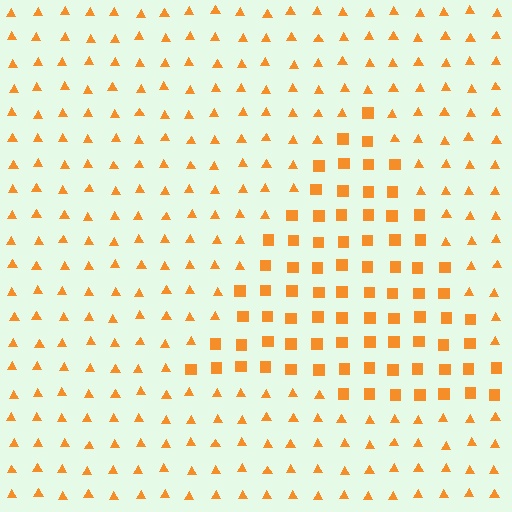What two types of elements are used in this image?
The image uses squares inside the triangle region and triangles outside it.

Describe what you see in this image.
The image is filled with small orange elements arranged in a uniform grid. A triangle-shaped region contains squares, while the surrounding area contains triangles. The boundary is defined purely by the change in element shape.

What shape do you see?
I see a triangle.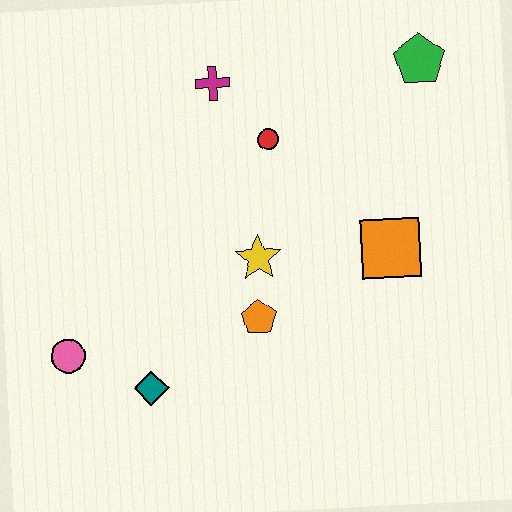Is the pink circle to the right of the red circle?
No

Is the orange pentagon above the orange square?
No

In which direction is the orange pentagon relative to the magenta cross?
The orange pentagon is below the magenta cross.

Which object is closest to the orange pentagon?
The yellow star is closest to the orange pentagon.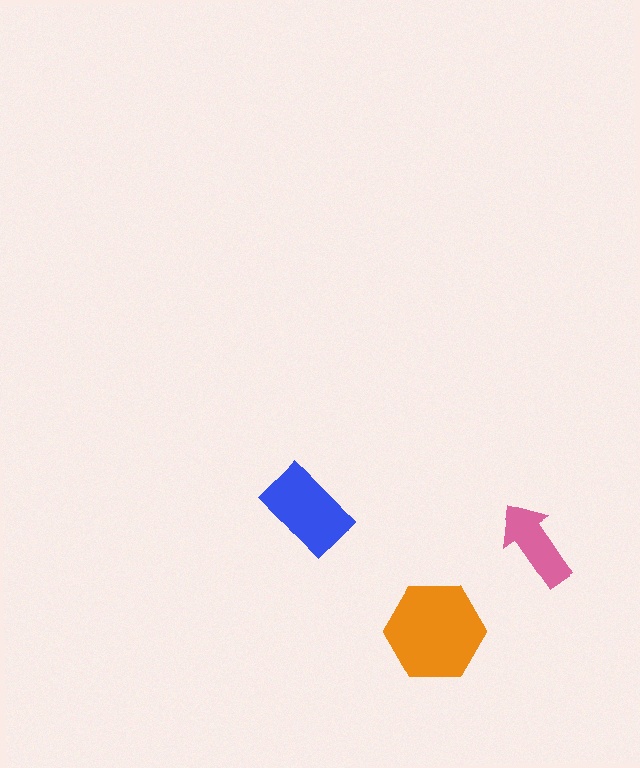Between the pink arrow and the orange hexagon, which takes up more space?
The orange hexagon.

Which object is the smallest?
The pink arrow.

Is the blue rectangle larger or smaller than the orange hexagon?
Smaller.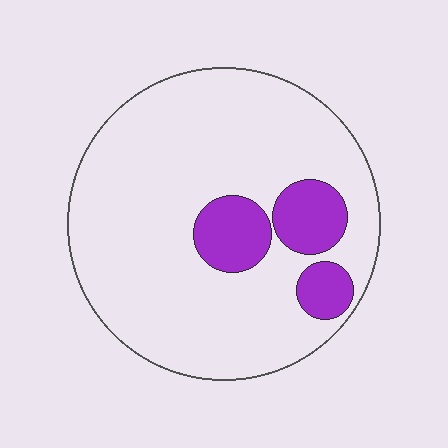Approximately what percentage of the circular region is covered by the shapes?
Approximately 15%.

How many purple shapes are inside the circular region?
3.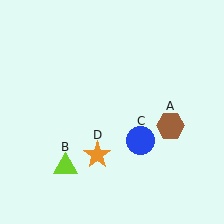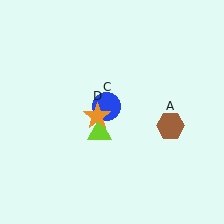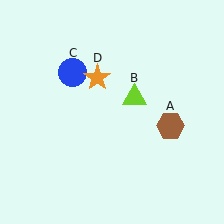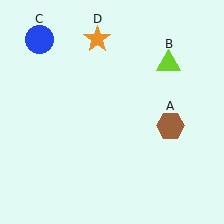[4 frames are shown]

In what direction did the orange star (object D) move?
The orange star (object D) moved up.